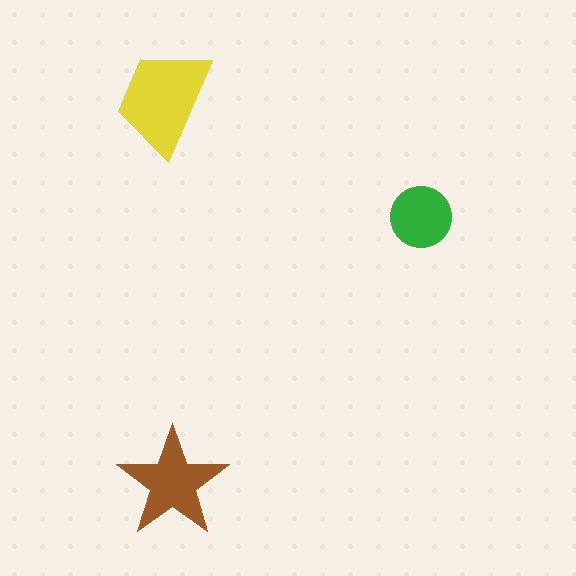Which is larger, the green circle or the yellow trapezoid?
The yellow trapezoid.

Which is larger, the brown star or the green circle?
The brown star.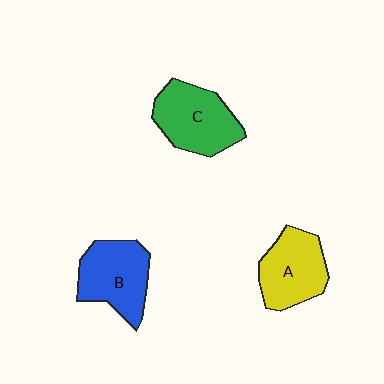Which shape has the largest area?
Shape C (green).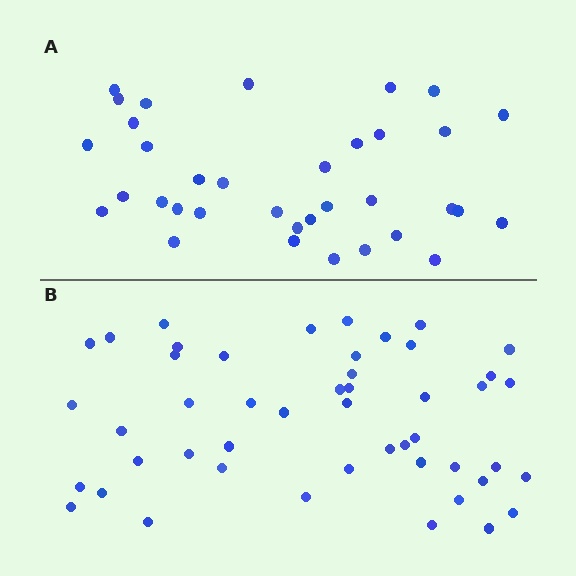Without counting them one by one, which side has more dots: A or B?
Region B (the bottom region) has more dots.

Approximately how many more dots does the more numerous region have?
Region B has approximately 15 more dots than region A.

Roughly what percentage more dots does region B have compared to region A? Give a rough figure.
About 35% more.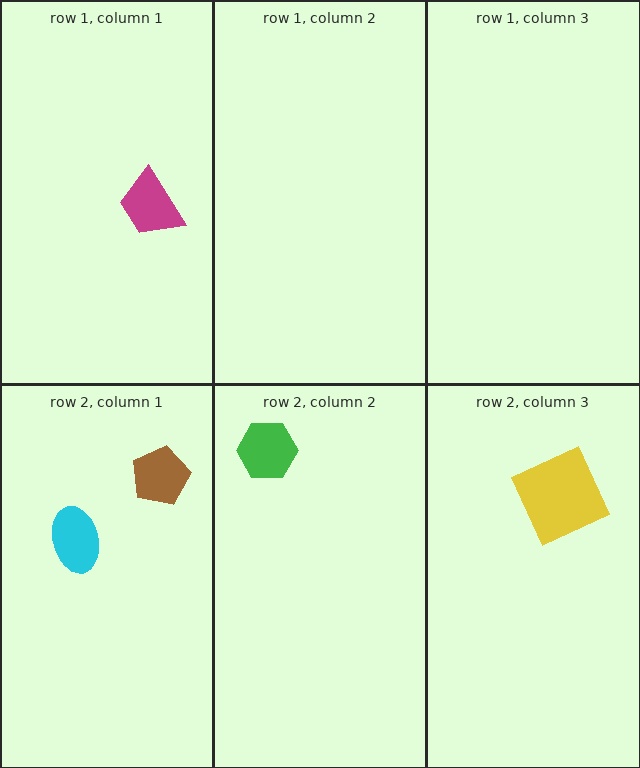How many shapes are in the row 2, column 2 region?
1.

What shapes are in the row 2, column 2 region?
The green hexagon.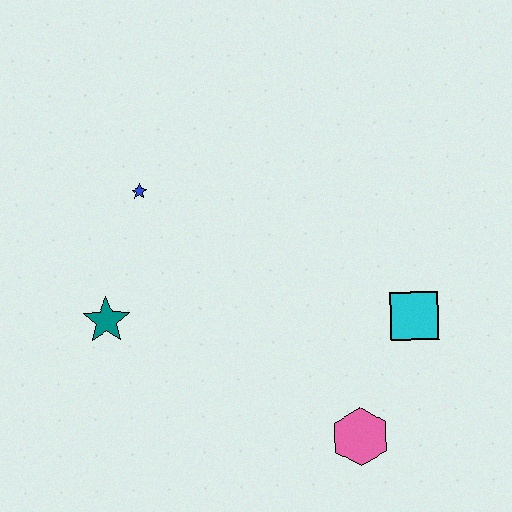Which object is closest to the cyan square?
The pink hexagon is closest to the cyan square.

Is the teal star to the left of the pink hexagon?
Yes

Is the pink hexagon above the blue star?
No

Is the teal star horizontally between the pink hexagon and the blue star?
No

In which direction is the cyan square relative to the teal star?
The cyan square is to the right of the teal star.